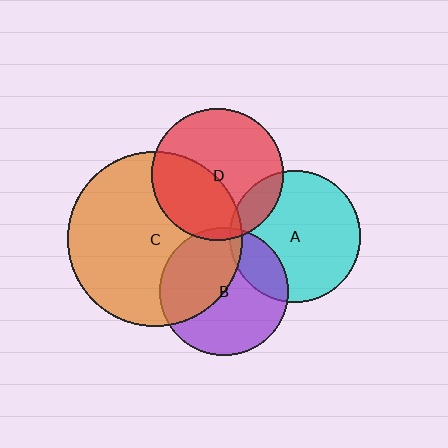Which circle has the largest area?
Circle C (orange).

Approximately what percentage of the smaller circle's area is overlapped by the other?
Approximately 45%.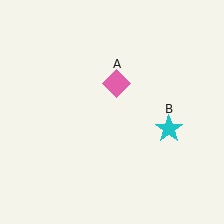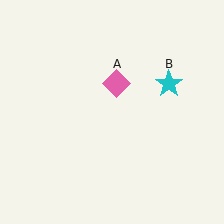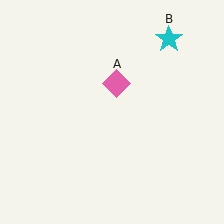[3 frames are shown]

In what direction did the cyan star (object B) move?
The cyan star (object B) moved up.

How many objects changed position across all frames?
1 object changed position: cyan star (object B).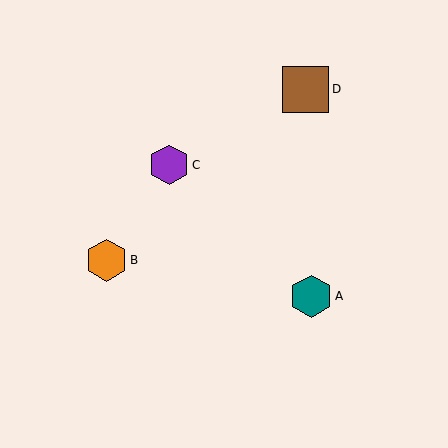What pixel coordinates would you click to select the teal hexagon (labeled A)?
Click at (311, 296) to select the teal hexagon A.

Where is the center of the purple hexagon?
The center of the purple hexagon is at (169, 165).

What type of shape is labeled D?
Shape D is a brown square.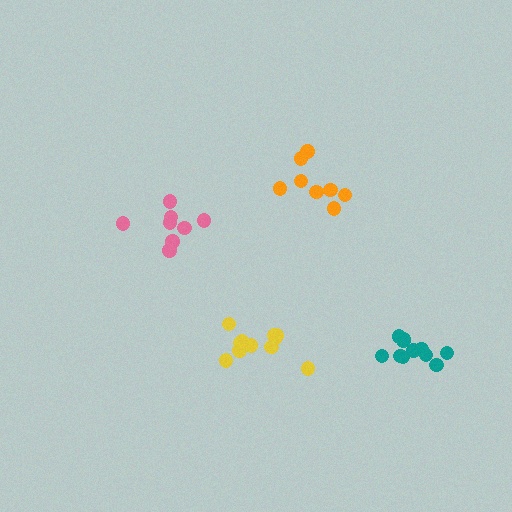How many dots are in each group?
Group 1: 8 dots, Group 2: 11 dots, Group 3: 8 dots, Group 4: 11 dots (38 total).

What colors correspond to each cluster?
The clusters are colored: pink, yellow, orange, teal.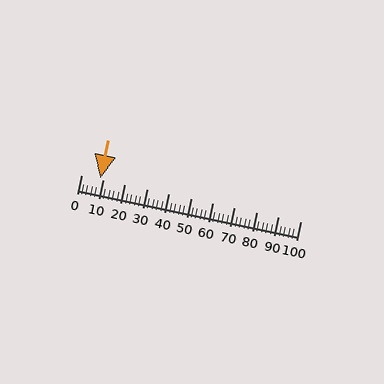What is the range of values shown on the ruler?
The ruler shows values from 0 to 100.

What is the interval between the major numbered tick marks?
The major tick marks are spaced 10 units apart.